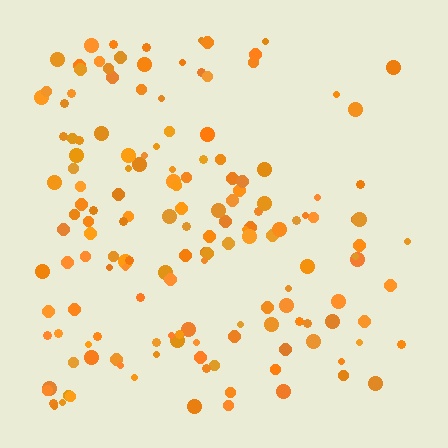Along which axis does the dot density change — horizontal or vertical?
Horizontal.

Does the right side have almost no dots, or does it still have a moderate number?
Still a moderate number, just noticeably fewer than the left.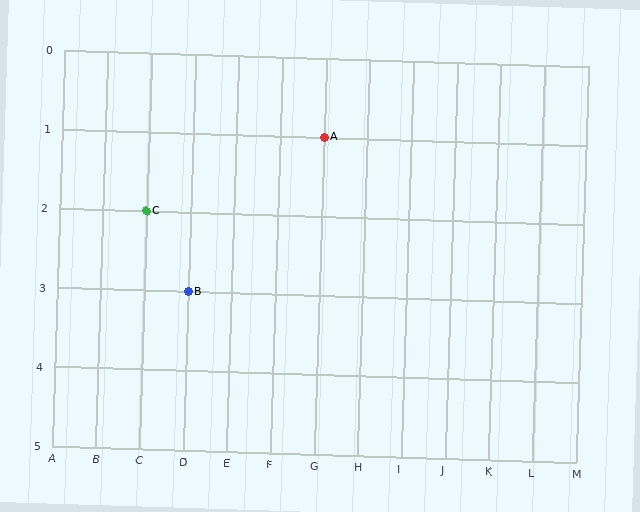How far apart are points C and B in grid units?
Points C and B are 1 column and 1 row apart (about 1.4 grid units diagonally).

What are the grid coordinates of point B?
Point B is at grid coordinates (D, 3).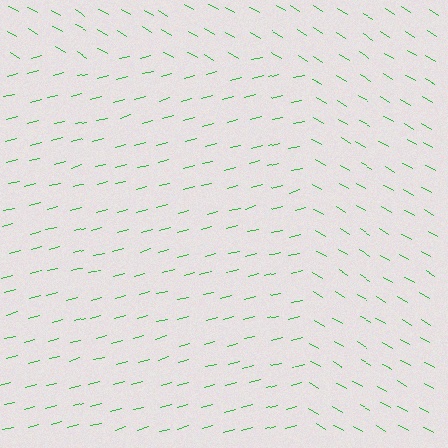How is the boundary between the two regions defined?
The boundary is defined purely by a change in line orientation (approximately 45 degrees difference). All lines are the same color and thickness.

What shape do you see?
I see a rectangle.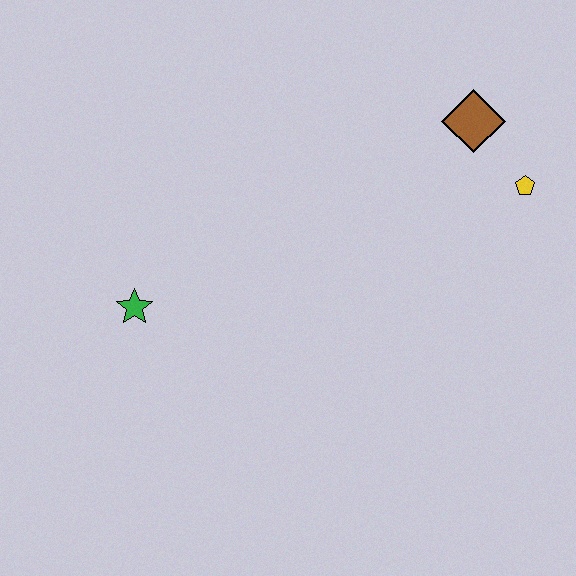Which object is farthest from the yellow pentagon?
The green star is farthest from the yellow pentagon.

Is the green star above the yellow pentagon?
No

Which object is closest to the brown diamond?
The yellow pentagon is closest to the brown diamond.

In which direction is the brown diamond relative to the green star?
The brown diamond is to the right of the green star.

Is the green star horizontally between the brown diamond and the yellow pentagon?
No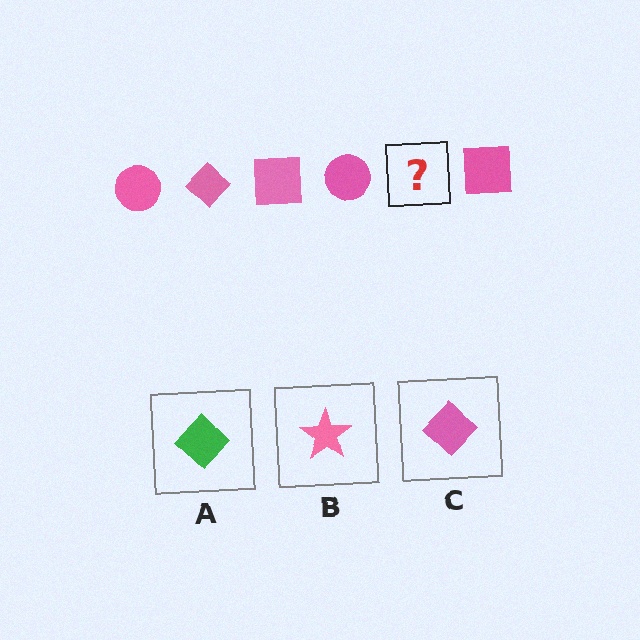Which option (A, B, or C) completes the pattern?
C.